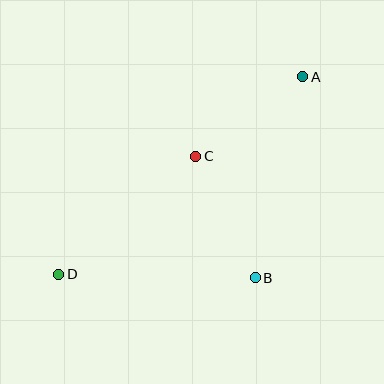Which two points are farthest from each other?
Points A and D are farthest from each other.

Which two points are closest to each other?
Points A and C are closest to each other.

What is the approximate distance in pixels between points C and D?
The distance between C and D is approximately 181 pixels.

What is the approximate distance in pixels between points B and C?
The distance between B and C is approximately 136 pixels.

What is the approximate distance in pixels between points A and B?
The distance between A and B is approximately 206 pixels.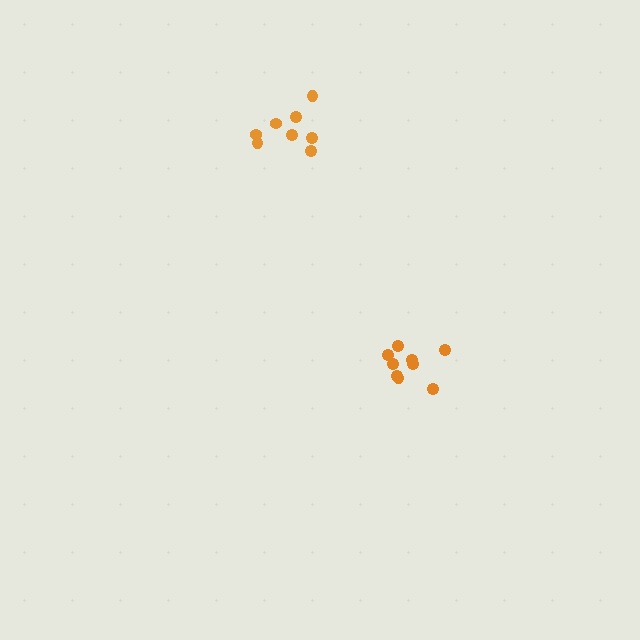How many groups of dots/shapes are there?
There are 2 groups.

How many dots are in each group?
Group 1: 9 dots, Group 2: 8 dots (17 total).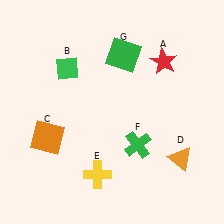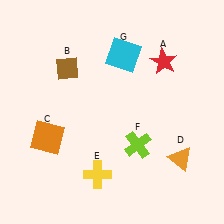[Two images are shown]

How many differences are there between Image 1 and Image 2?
There are 3 differences between the two images.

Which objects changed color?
B changed from green to brown. F changed from green to lime. G changed from green to cyan.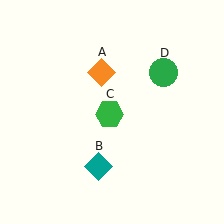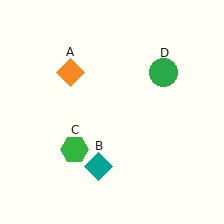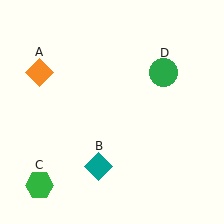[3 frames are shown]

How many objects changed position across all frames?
2 objects changed position: orange diamond (object A), green hexagon (object C).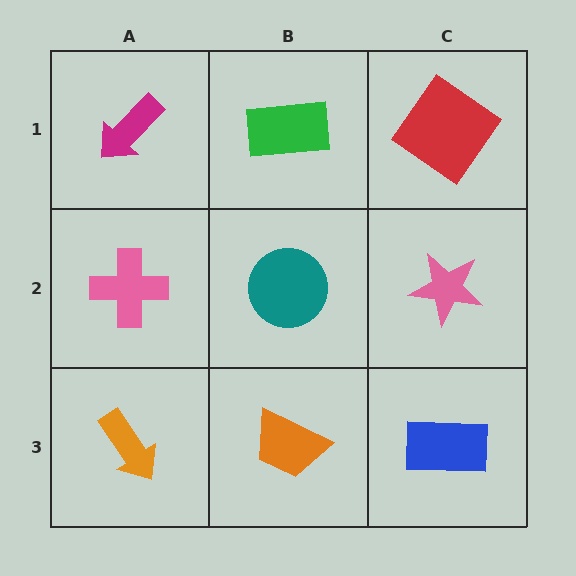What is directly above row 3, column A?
A pink cross.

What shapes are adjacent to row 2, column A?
A magenta arrow (row 1, column A), an orange arrow (row 3, column A), a teal circle (row 2, column B).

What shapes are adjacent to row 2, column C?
A red diamond (row 1, column C), a blue rectangle (row 3, column C), a teal circle (row 2, column B).